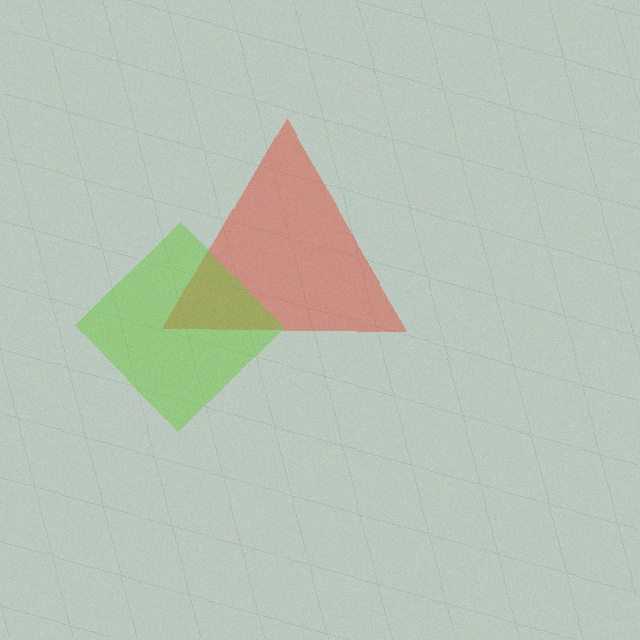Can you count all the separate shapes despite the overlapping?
Yes, there are 2 separate shapes.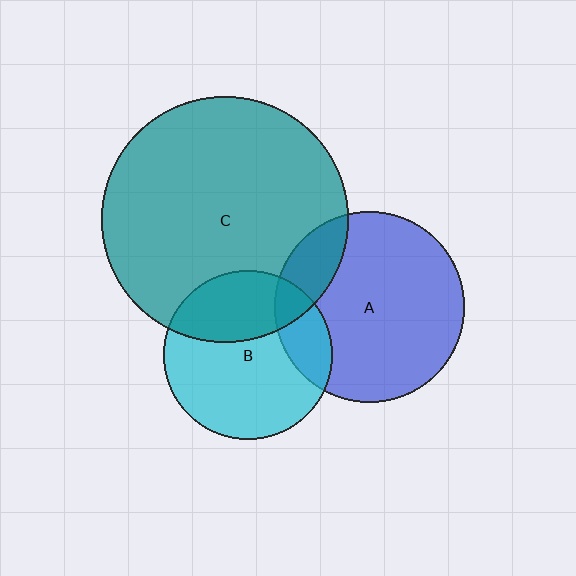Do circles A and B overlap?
Yes.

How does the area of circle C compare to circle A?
Approximately 1.7 times.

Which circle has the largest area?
Circle C (teal).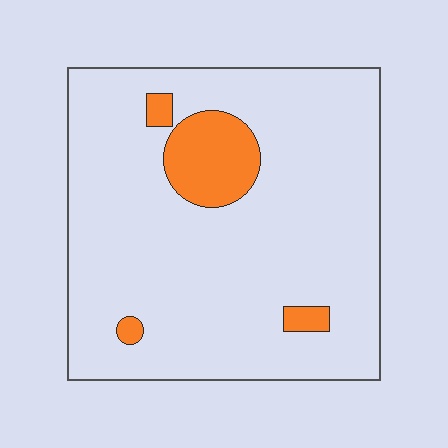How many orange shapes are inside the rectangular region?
4.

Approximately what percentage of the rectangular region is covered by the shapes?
Approximately 10%.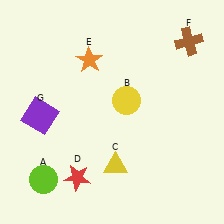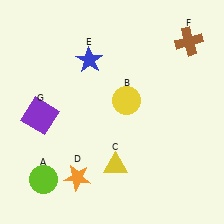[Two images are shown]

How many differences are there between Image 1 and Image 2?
There are 2 differences between the two images.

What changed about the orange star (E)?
In Image 1, E is orange. In Image 2, it changed to blue.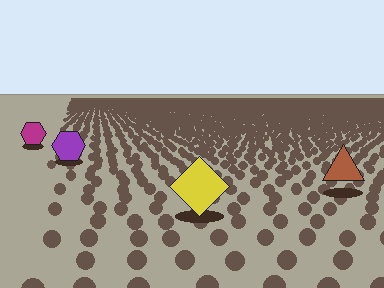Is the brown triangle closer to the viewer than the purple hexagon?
Yes. The brown triangle is closer — you can tell from the texture gradient: the ground texture is coarser near it.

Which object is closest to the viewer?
The yellow diamond is closest. The texture marks near it are larger and more spread out.